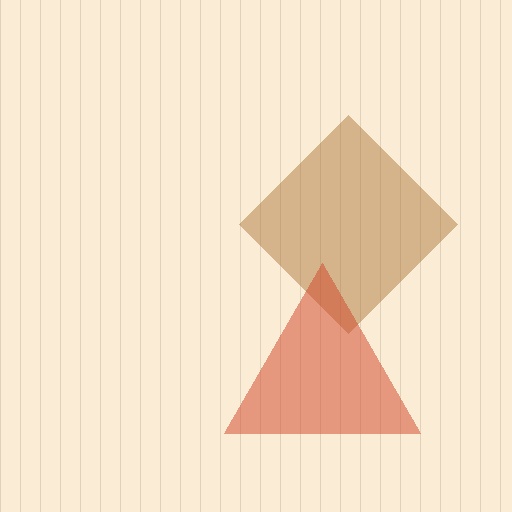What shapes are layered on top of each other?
The layered shapes are: a brown diamond, a red triangle.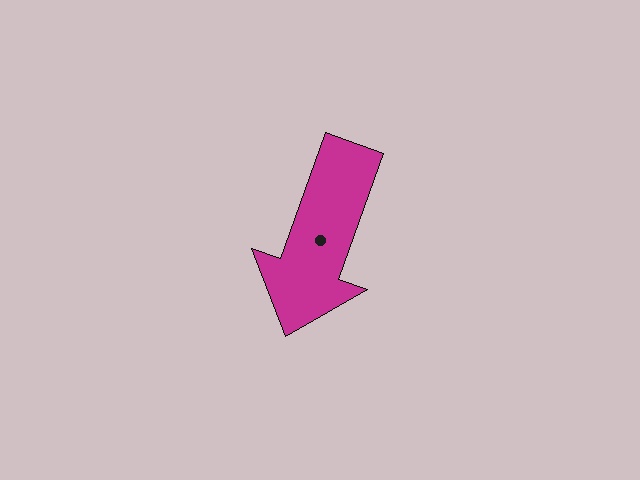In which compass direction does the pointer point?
South.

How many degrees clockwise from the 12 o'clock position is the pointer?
Approximately 200 degrees.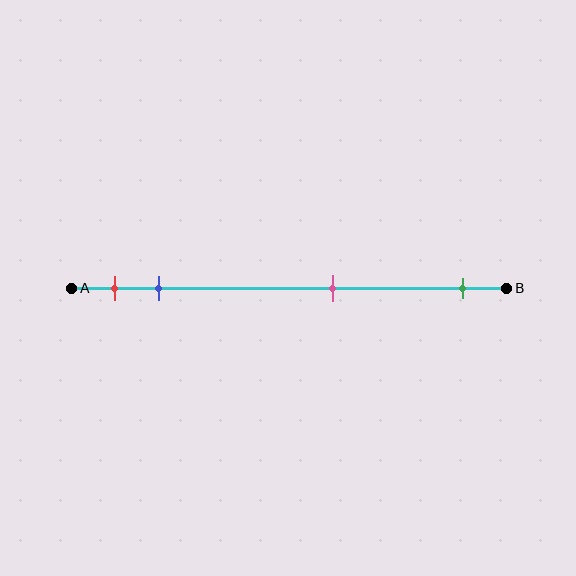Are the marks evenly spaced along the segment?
No, the marks are not evenly spaced.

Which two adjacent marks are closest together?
The red and blue marks are the closest adjacent pair.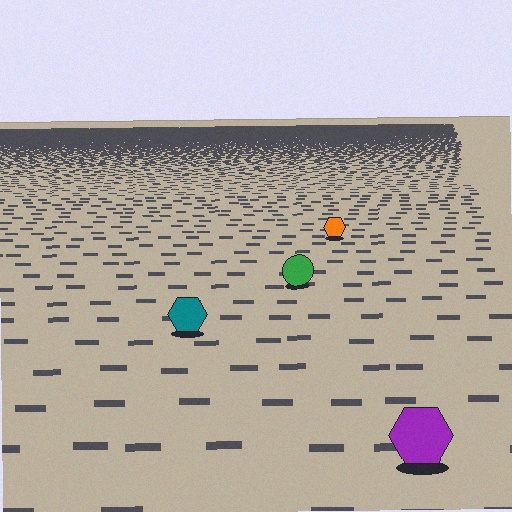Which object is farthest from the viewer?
The orange hexagon is farthest from the viewer. It appears smaller and the ground texture around it is denser.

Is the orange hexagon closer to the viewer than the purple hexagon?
No. The purple hexagon is closer — you can tell from the texture gradient: the ground texture is coarser near it.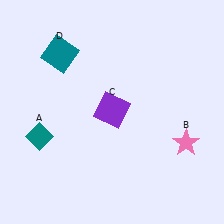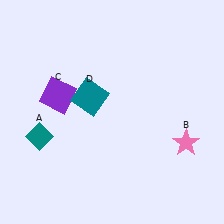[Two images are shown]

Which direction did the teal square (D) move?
The teal square (D) moved down.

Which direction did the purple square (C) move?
The purple square (C) moved left.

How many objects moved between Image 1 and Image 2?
2 objects moved between the two images.